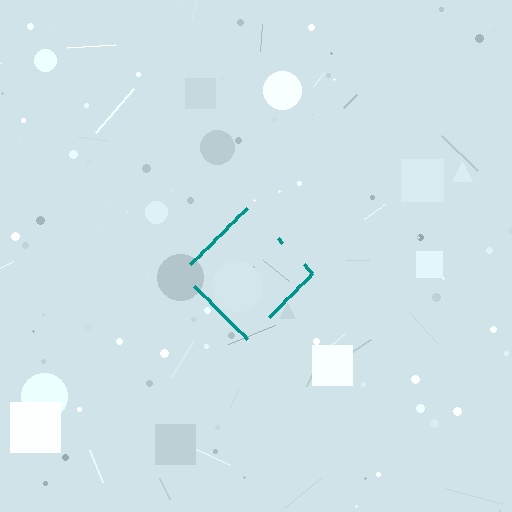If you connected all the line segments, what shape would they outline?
They would outline a diamond.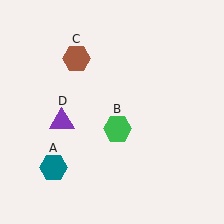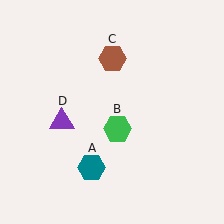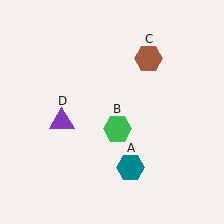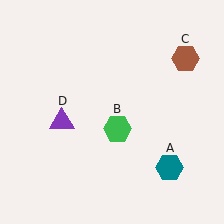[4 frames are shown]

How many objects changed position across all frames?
2 objects changed position: teal hexagon (object A), brown hexagon (object C).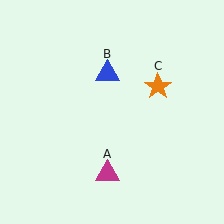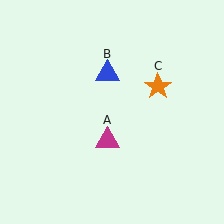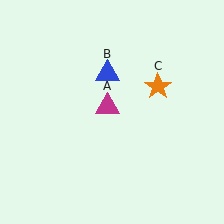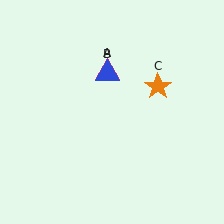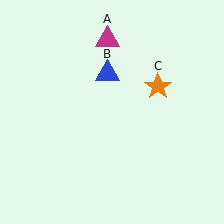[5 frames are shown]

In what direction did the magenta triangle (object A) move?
The magenta triangle (object A) moved up.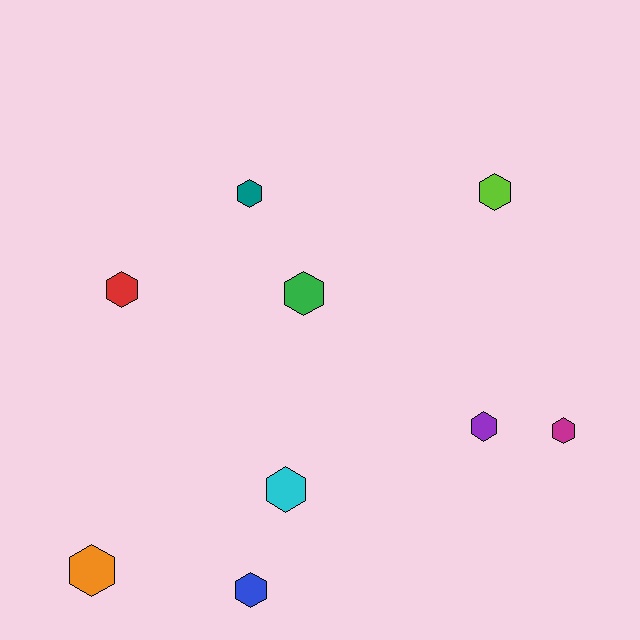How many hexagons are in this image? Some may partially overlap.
There are 9 hexagons.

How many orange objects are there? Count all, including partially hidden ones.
There is 1 orange object.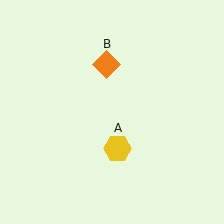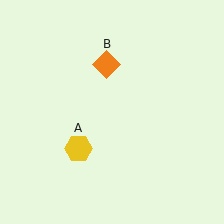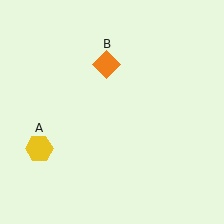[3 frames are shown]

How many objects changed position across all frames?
1 object changed position: yellow hexagon (object A).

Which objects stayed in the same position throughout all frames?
Orange diamond (object B) remained stationary.